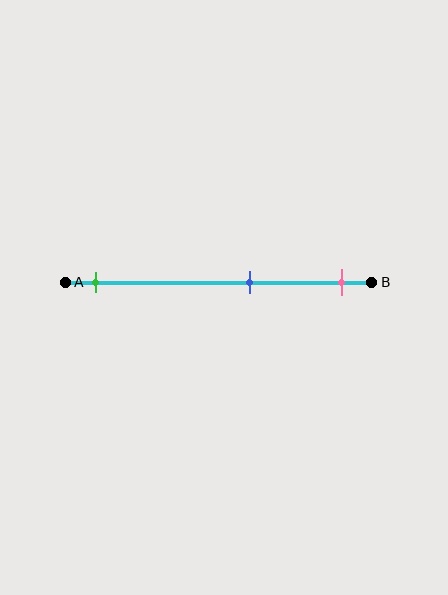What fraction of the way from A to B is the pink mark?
The pink mark is approximately 90% (0.9) of the way from A to B.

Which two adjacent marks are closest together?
The blue and pink marks are the closest adjacent pair.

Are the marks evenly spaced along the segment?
No, the marks are not evenly spaced.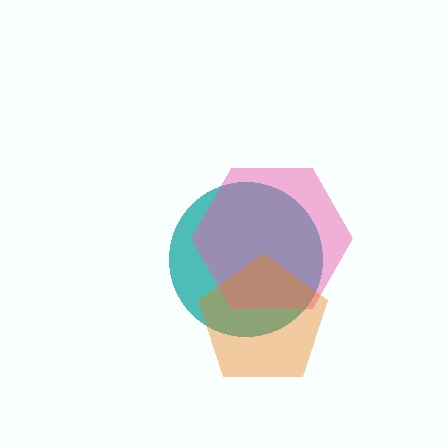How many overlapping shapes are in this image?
There are 3 overlapping shapes in the image.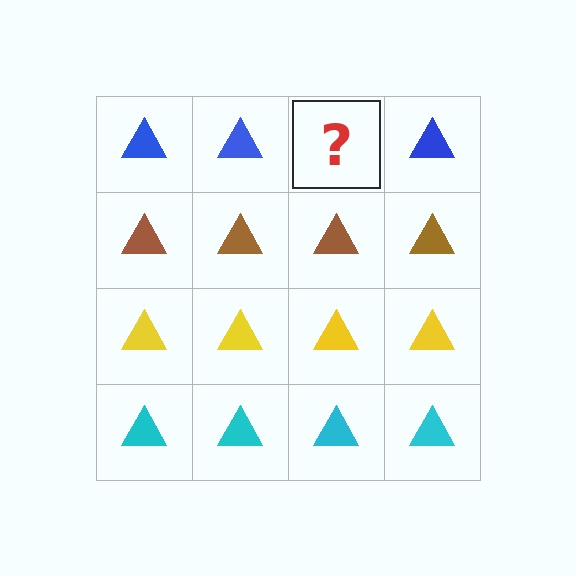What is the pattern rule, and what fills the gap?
The rule is that each row has a consistent color. The gap should be filled with a blue triangle.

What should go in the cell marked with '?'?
The missing cell should contain a blue triangle.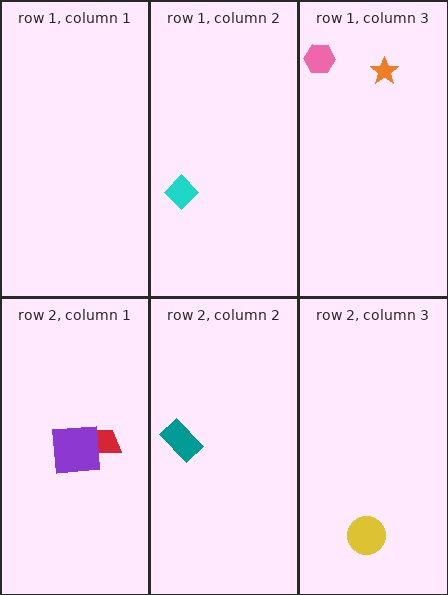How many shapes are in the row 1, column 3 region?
2.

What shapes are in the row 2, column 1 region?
The red trapezoid, the purple square.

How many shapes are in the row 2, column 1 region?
2.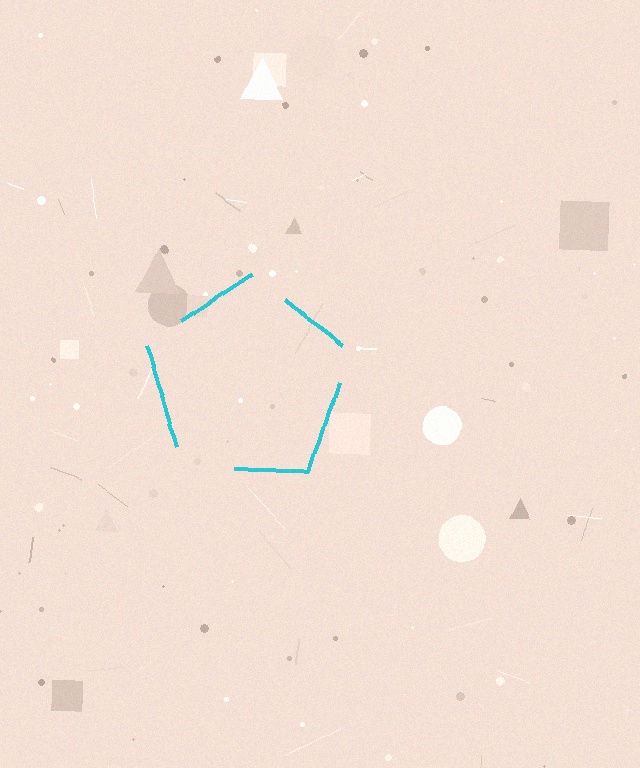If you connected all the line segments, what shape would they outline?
They would outline a pentagon.